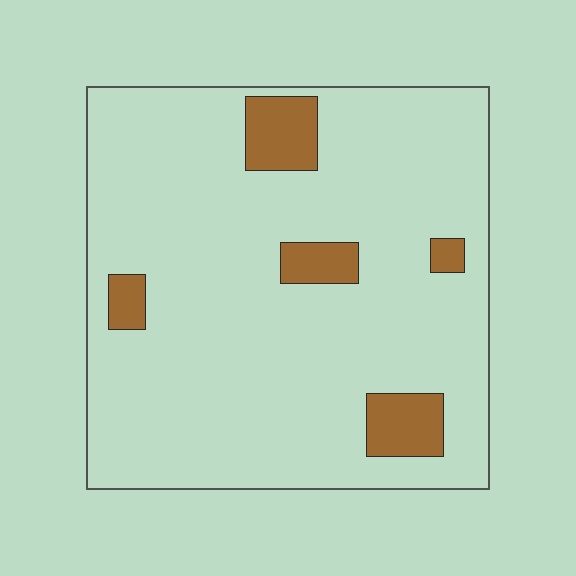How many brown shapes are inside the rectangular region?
5.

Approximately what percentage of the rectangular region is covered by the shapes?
Approximately 10%.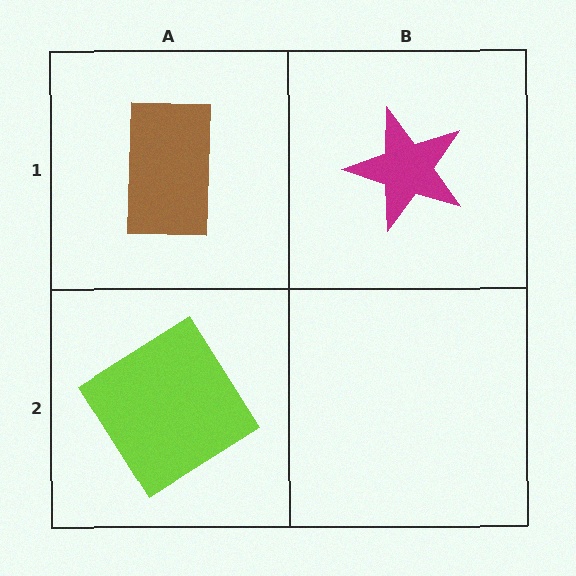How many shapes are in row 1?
2 shapes.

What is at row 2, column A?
A lime diamond.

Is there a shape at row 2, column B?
No, that cell is empty.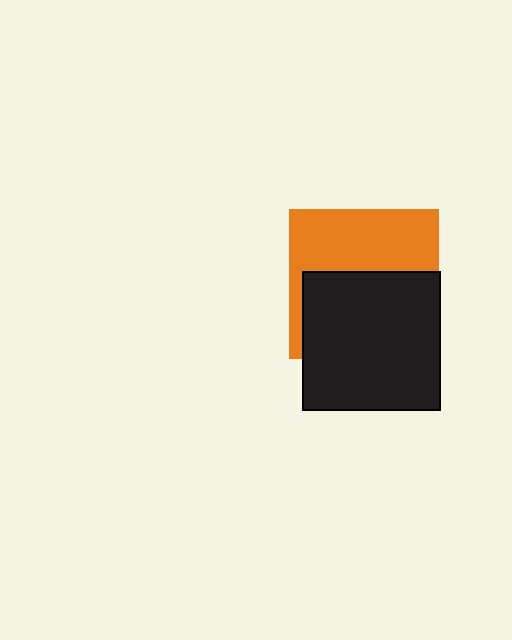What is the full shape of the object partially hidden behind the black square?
The partially hidden object is an orange square.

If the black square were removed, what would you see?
You would see the complete orange square.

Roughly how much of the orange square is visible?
About half of it is visible (roughly 46%).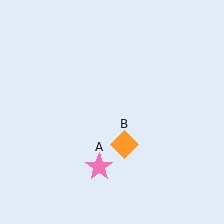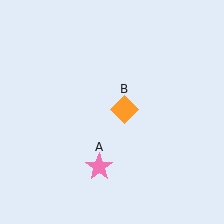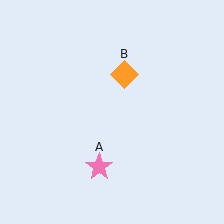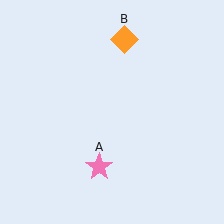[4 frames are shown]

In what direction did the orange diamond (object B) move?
The orange diamond (object B) moved up.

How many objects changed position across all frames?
1 object changed position: orange diamond (object B).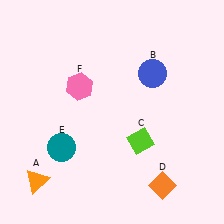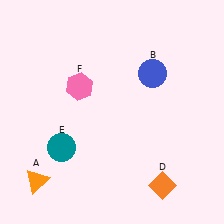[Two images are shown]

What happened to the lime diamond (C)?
The lime diamond (C) was removed in Image 2. It was in the bottom-right area of Image 1.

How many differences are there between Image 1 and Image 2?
There is 1 difference between the two images.